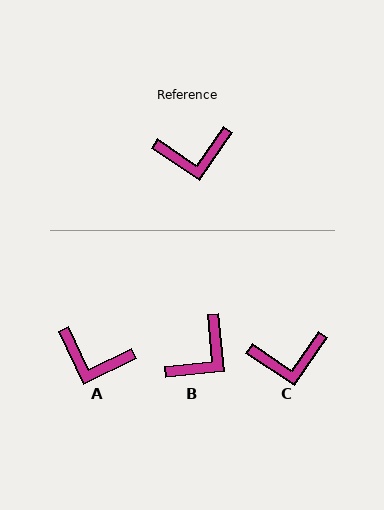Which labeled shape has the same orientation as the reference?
C.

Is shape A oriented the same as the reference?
No, it is off by about 30 degrees.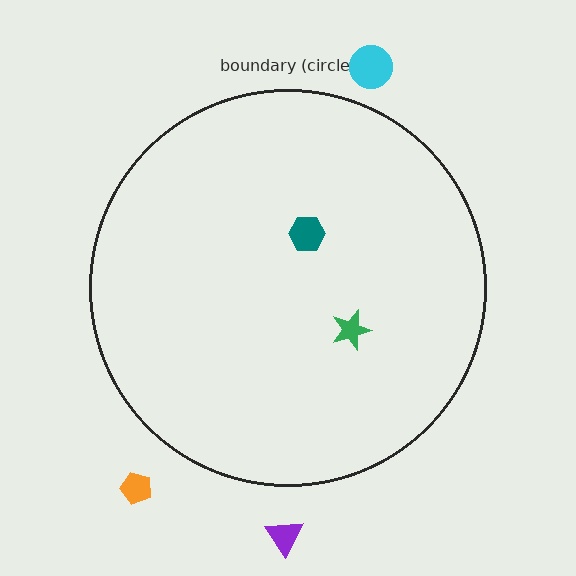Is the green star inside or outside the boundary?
Inside.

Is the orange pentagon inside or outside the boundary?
Outside.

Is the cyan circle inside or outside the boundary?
Outside.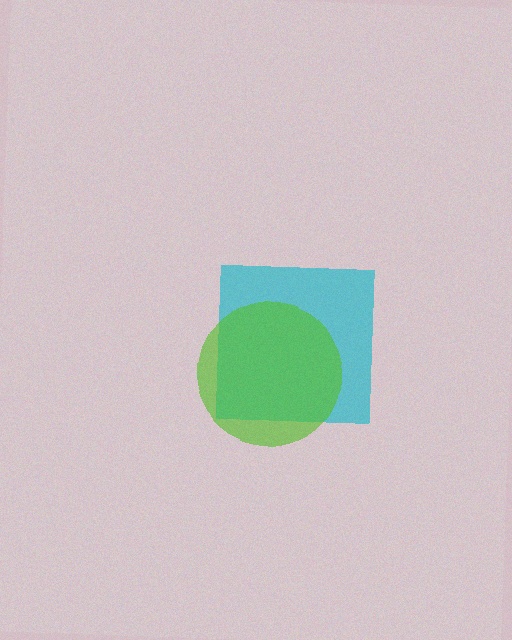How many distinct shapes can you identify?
There are 2 distinct shapes: a cyan square, a lime circle.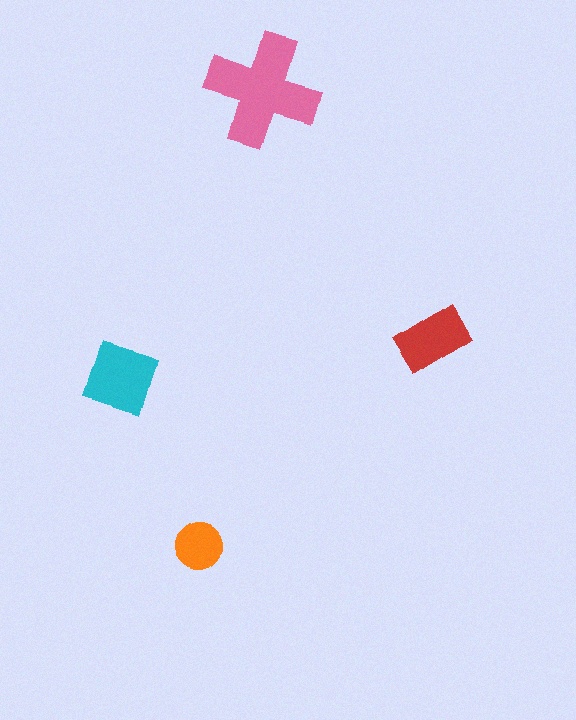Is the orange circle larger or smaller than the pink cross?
Smaller.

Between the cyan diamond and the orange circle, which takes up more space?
The cyan diamond.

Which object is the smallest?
The orange circle.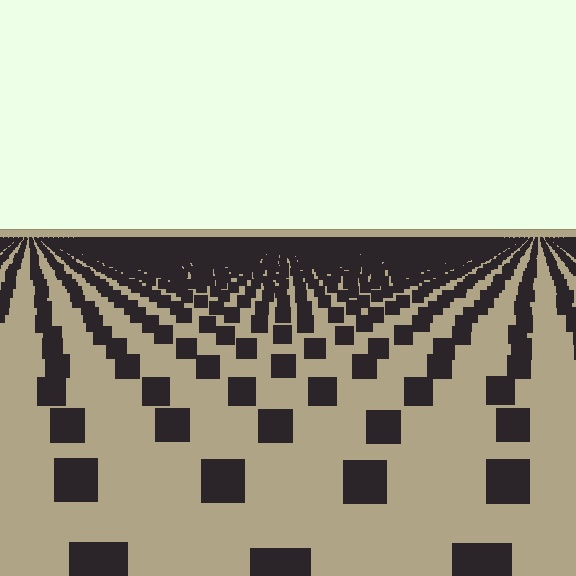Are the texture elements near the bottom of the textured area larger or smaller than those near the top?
Larger. Near the bottom, elements are closer to the viewer and appear at a bigger on-screen size.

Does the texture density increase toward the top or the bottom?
Density increases toward the top.